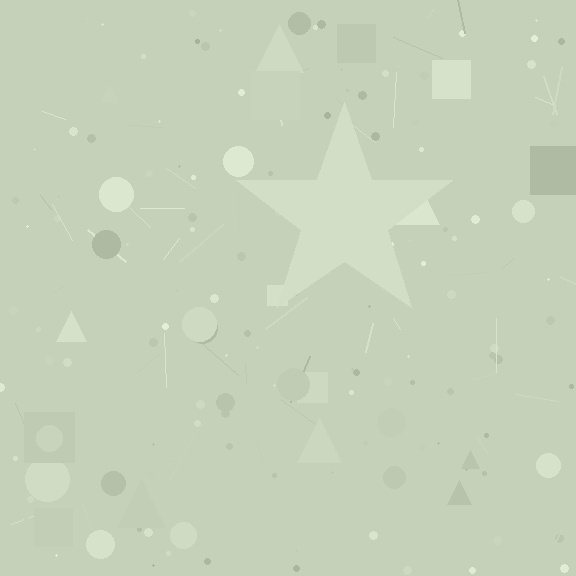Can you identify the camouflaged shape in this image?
The camouflaged shape is a star.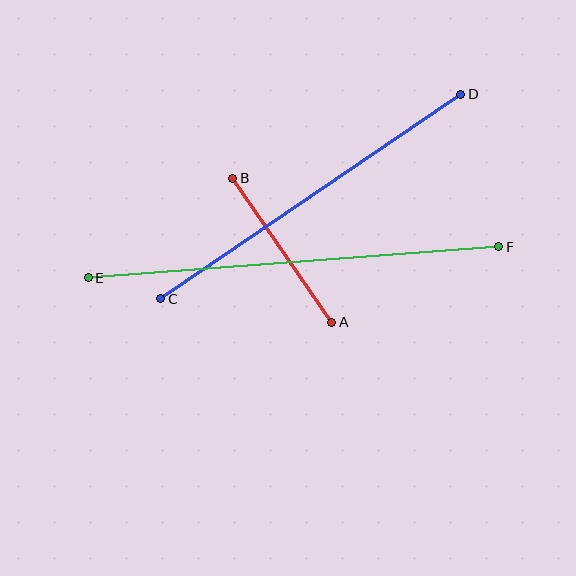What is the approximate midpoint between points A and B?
The midpoint is at approximately (282, 250) pixels.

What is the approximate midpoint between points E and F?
The midpoint is at approximately (294, 262) pixels.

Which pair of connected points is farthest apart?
Points E and F are farthest apart.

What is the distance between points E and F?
The distance is approximately 412 pixels.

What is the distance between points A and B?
The distance is approximately 174 pixels.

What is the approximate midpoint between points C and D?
The midpoint is at approximately (311, 197) pixels.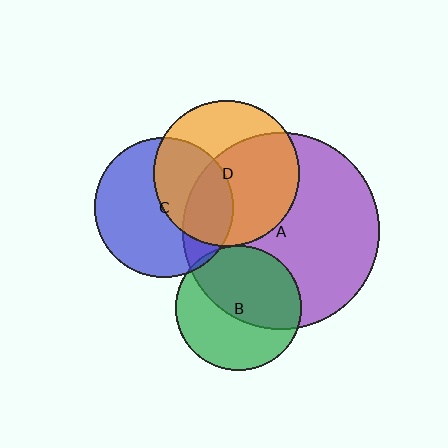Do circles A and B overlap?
Yes.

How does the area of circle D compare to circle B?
Approximately 1.4 times.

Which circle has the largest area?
Circle A (purple).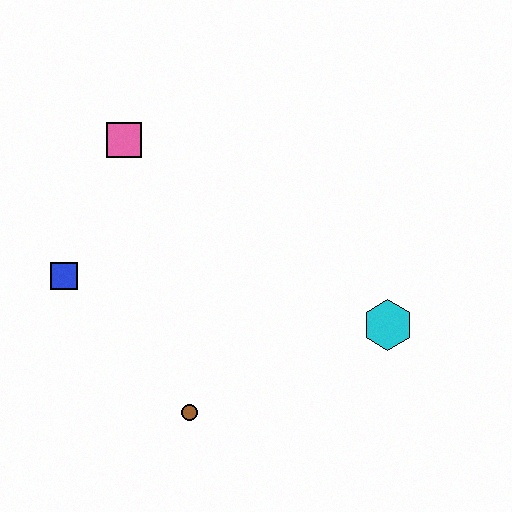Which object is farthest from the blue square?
The cyan hexagon is farthest from the blue square.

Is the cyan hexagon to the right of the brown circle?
Yes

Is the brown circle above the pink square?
No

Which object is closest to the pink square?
The blue square is closest to the pink square.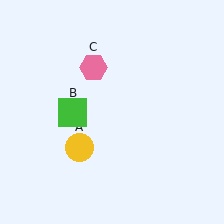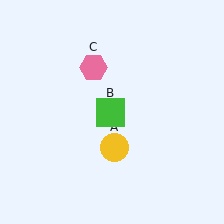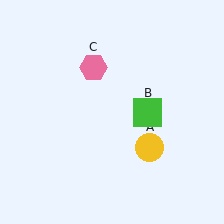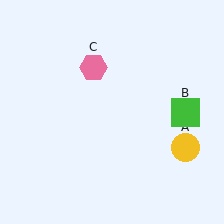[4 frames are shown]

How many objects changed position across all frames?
2 objects changed position: yellow circle (object A), green square (object B).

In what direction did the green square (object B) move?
The green square (object B) moved right.